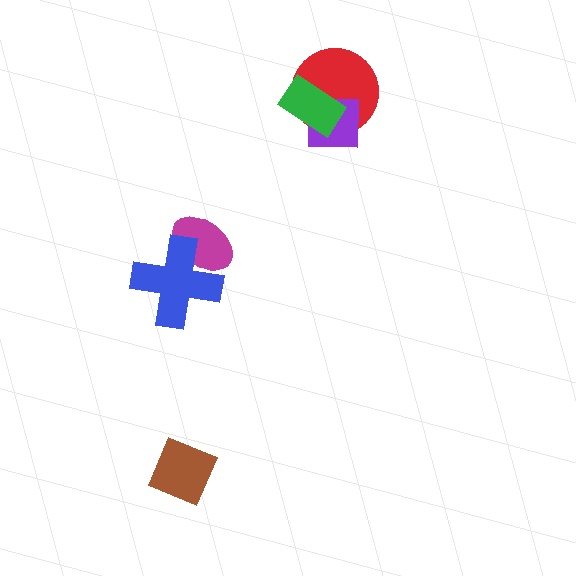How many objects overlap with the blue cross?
1 object overlaps with the blue cross.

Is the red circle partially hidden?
Yes, it is partially covered by another shape.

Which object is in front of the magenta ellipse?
The blue cross is in front of the magenta ellipse.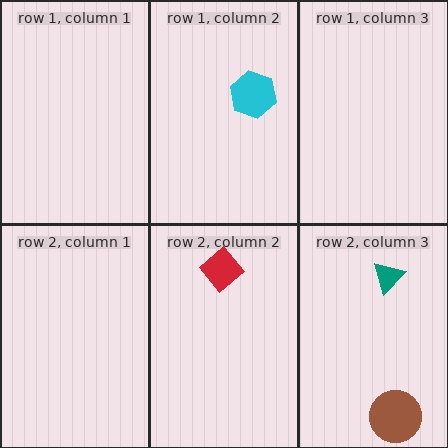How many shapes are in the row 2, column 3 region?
2.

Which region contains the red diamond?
The row 2, column 2 region.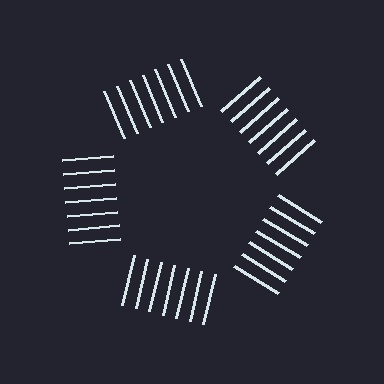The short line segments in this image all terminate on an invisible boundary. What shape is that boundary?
An illusory pentagon — the line segments terminate on its edges but no continuous stroke is drawn.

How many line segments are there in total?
35 — 7 along each of the 5 edges.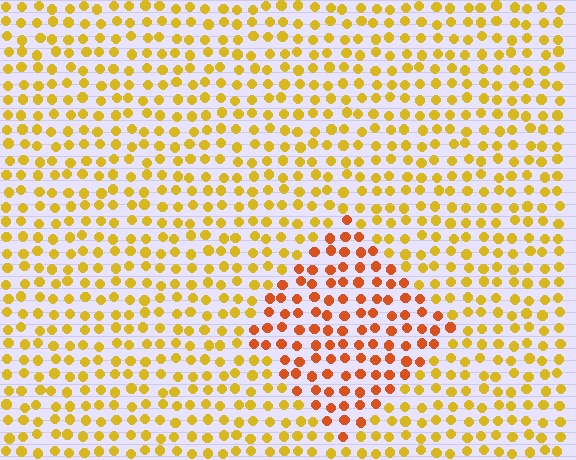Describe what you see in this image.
The image is filled with small yellow elements in a uniform arrangement. A diamond-shaped region is visible where the elements are tinted to a slightly different hue, forming a subtle color boundary.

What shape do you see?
I see a diamond.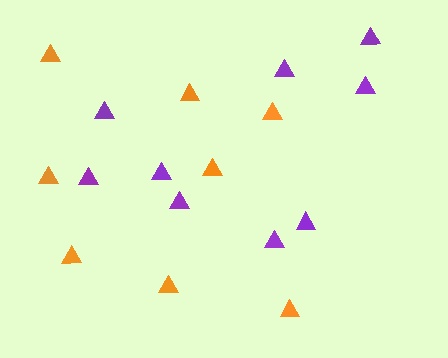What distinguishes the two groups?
There are 2 groups: one group of orange triangles (8) and one group of purple triangles (9).